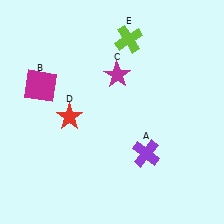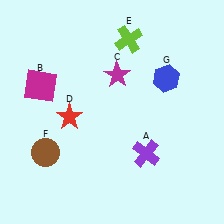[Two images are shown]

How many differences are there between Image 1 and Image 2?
There are 2 differences between the two images.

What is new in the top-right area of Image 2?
A blue hexagon (G) was added in the top-right area of Image 2.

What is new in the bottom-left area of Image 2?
A brown circle (F) was added in the bottom-left area of Image 2.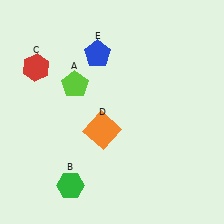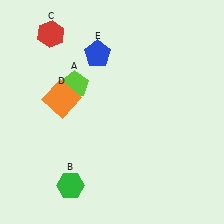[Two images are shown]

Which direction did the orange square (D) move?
The orange square (D) moved left.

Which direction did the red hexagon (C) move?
The red hexagon (C) moved up.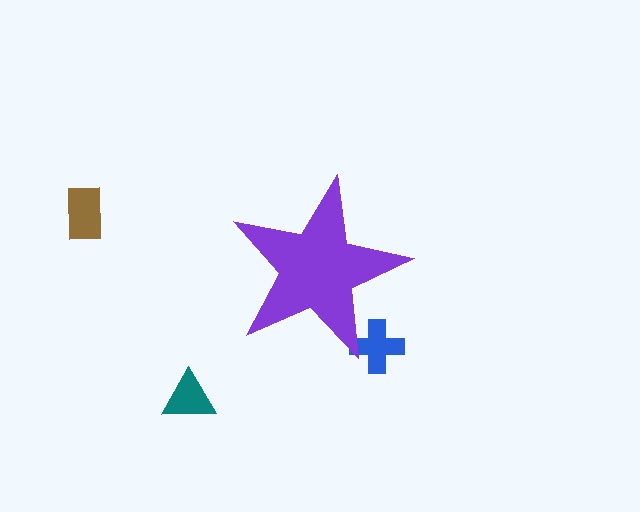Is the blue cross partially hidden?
Yes, the blue cross is partially hidden behind the purple star.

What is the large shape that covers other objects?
A purple star.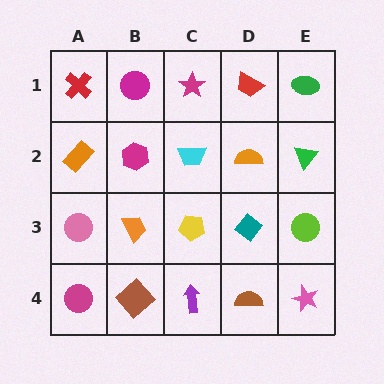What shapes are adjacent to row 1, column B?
A magenta hexagon (row 2, column B), a red cross (row 1, column A), a magenta star (row 1, column C).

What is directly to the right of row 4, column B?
A purple arrow.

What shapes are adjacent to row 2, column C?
A magenta star (row 1, column C), a yellow pentagon (row 3, column C), a magenta hexagon (row 2, column B), an orange semicircle (row 2, column D).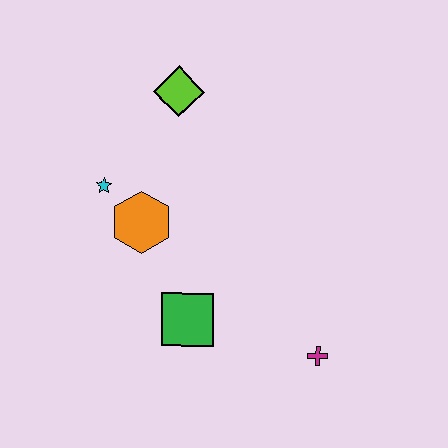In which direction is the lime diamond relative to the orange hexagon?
The lime diamond is above the orange hexagon.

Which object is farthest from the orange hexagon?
The magenta cross is farthest from the orange hexagon.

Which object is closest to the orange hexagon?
The cyan star is closest to the orange hexagon.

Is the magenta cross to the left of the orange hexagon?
No